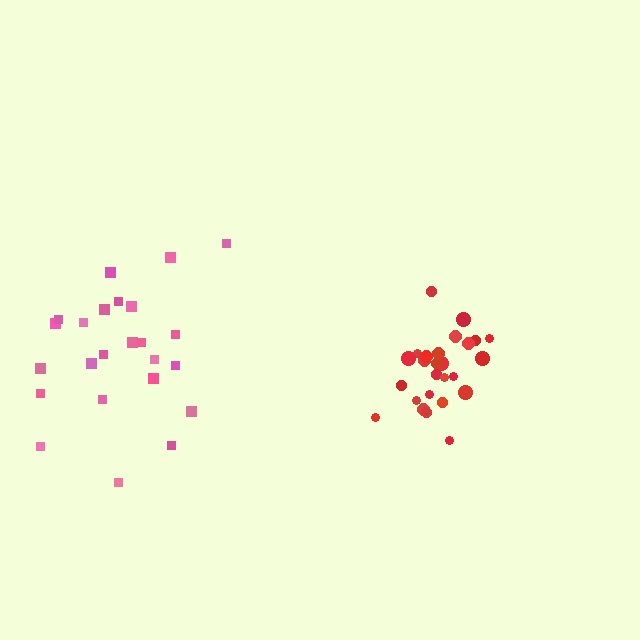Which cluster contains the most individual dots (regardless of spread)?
Red (26).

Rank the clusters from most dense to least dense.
red, pink.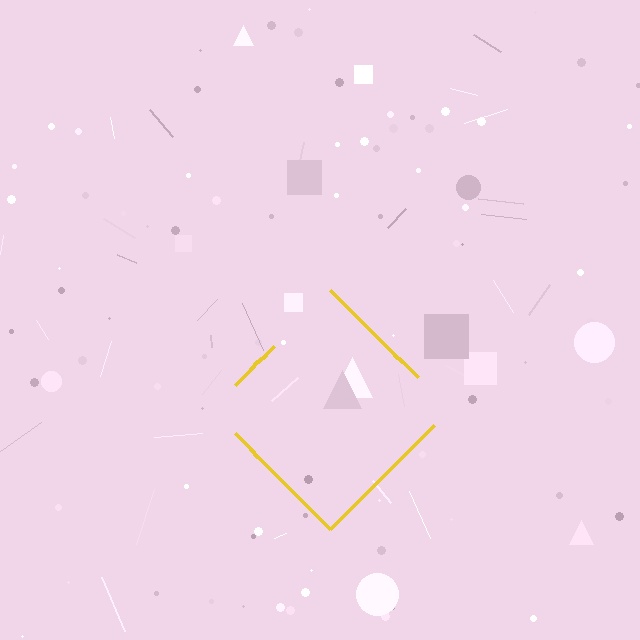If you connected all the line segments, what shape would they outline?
They would outline a diamond.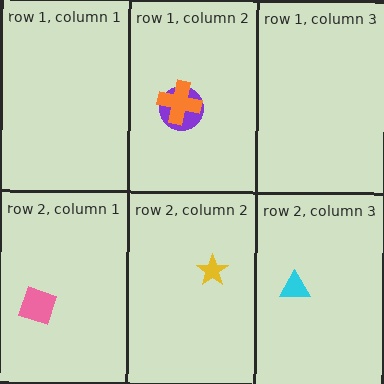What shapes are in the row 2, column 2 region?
The yellow star.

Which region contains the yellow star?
The row 2, column 2 region.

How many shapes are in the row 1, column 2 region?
2.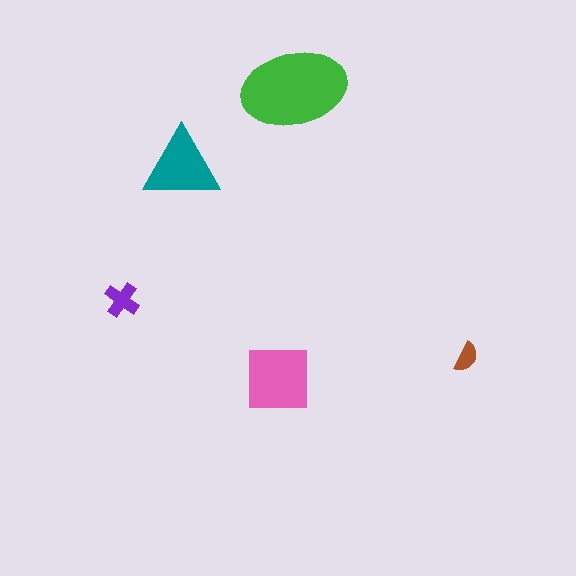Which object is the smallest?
The brown semicircle.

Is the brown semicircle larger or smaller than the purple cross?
Smaller.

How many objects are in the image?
There are 5 objects in the image.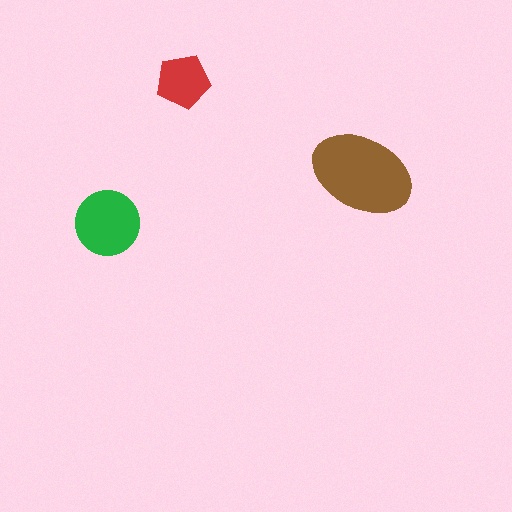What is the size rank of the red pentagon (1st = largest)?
3rd.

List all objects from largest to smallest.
The brown ellipse, the green circle, the red pentagon.